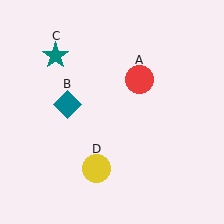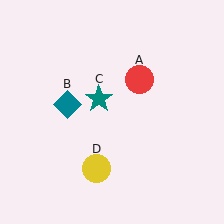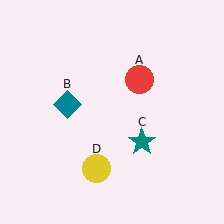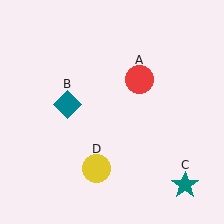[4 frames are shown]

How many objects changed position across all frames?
1 object changed position: teal star (object C).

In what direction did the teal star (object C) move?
The teal star (object C) moved down and to the right.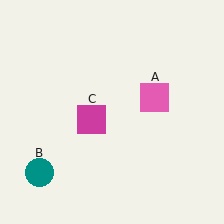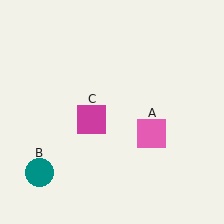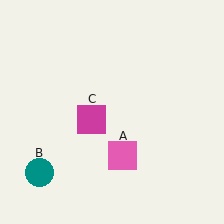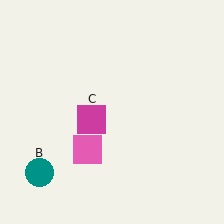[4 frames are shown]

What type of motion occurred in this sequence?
The pink square (object A) rotated clockwise around the center of the scene.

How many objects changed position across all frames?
1 object changed position: pink square (object A).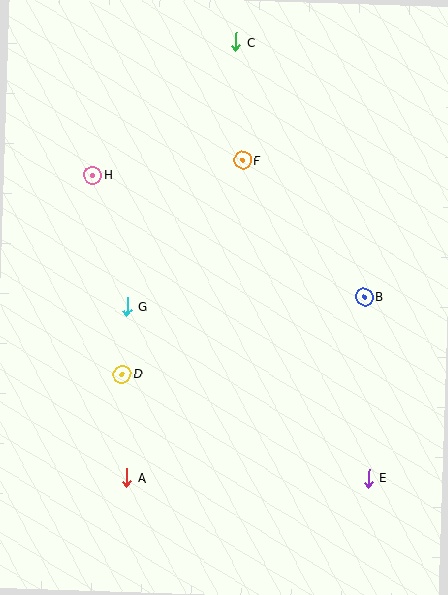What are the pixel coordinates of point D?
Point D is at (122, 374).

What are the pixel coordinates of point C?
Point C is at (236, 42).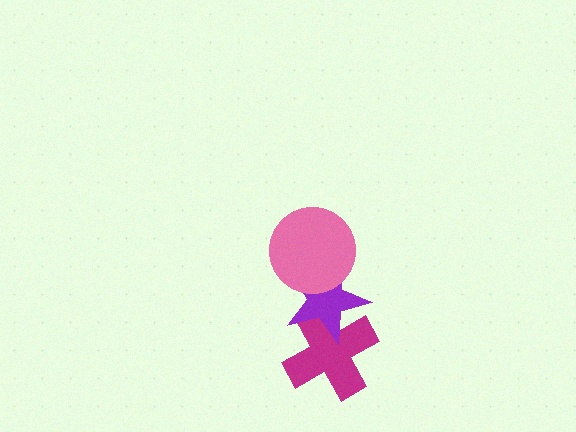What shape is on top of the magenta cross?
The purple star is on top of the magenta cross.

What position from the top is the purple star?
The purple star is 2nd from the top.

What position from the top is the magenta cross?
The magenta cross is 3rd from the top.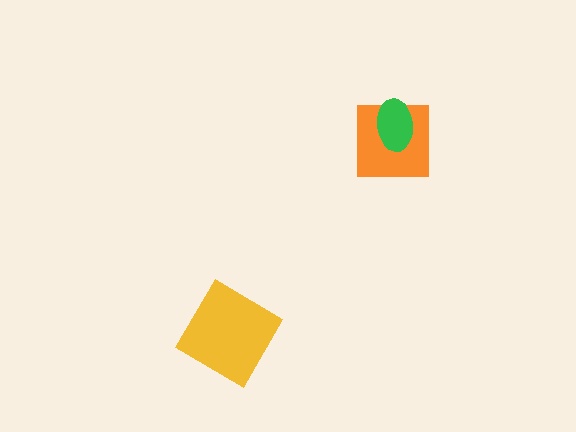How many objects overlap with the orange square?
1 object overlaps with the orange square.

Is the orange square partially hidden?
Yes, it is partially covered by another shape.